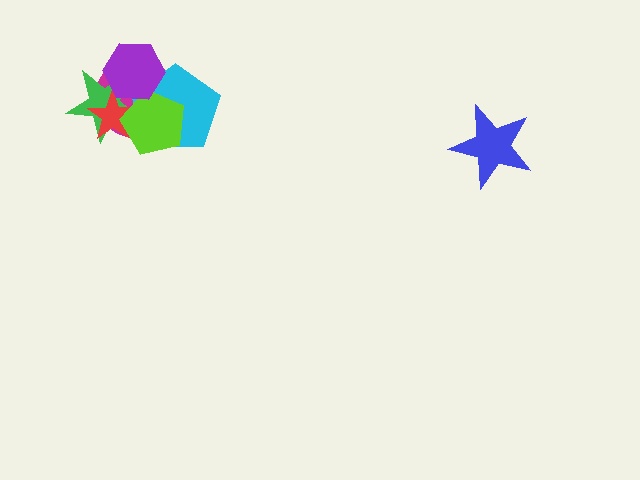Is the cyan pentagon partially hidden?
Yes, it is partially covered by another shape.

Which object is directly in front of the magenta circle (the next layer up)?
The green star is directly in front of the magenta circle.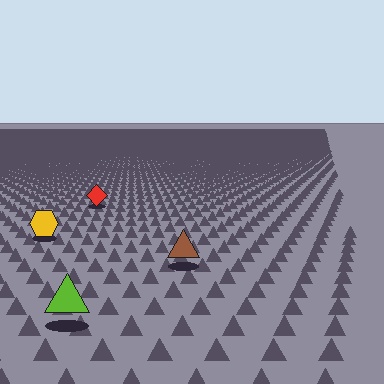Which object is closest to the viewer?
The lime triangle is closest. The texture marks near it are larger and more spread out.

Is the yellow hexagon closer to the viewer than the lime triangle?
No. The lime triangle is closer — you can tell from the texture gradient: the ground texture is coarser near it.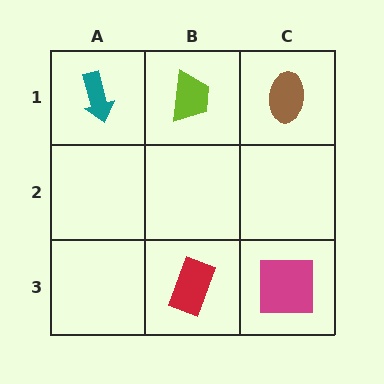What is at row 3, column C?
A magenta square.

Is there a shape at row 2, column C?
No, that cell is empty.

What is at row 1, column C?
A brown ellipse.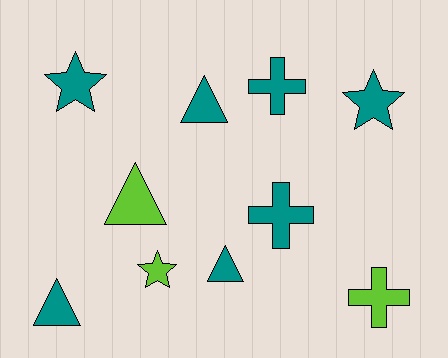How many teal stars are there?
There are 2 teal stars.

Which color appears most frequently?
Teal, with 7 objects.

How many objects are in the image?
There are 10 objects.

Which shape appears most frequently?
Triangle, with 4 objects.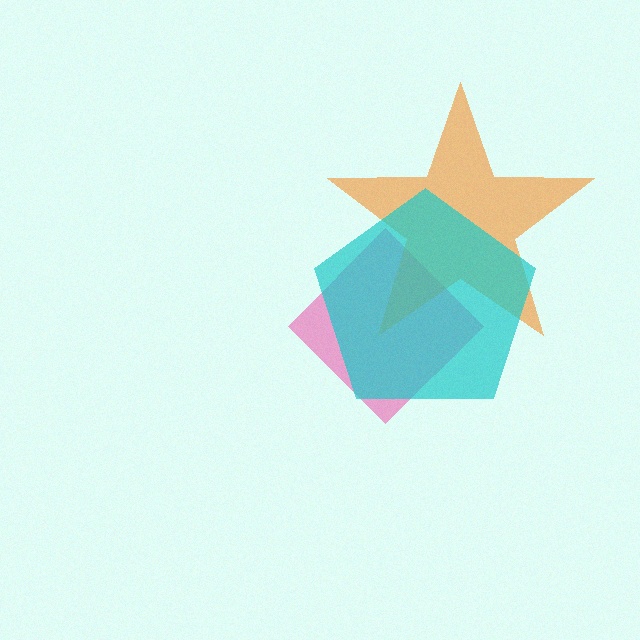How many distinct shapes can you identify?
There are 3 distinct shapes: a pink diamond, an orange star, a cyan pentagon.